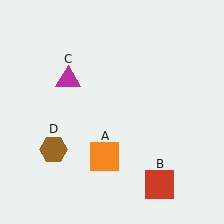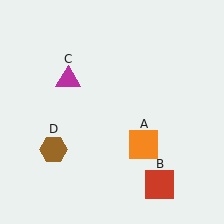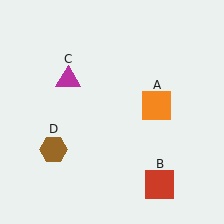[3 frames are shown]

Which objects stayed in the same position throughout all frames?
Red square (object B) and magenta triangle (object C) and brown hexagon (object D) remained stationary.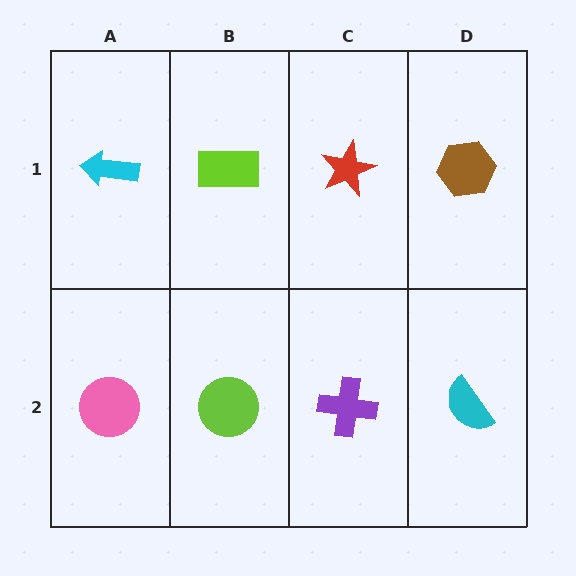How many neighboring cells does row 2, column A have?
2.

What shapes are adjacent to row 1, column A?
A pink circle (row 2, column A), a lime rectangle (row 1, column B).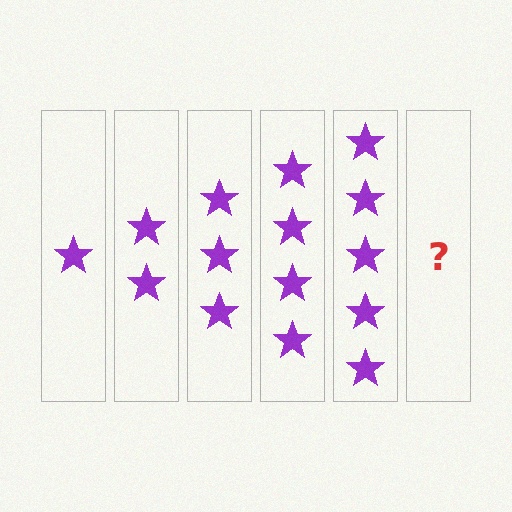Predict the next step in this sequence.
The next step is 6 stars.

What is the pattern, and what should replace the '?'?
The pattern is that each step adds one more star. The '?' should be 6 stars.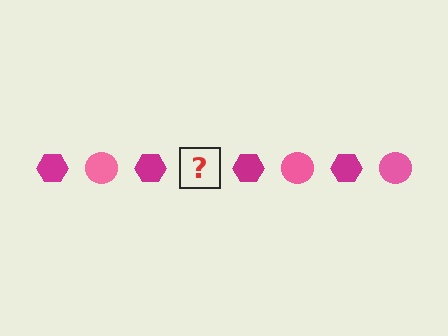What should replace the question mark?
The question mark should be replaced with a pink circle.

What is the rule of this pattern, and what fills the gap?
The rule is that the pattern alternates between magenta hexagon and pink circle. The gap should be filled with a pink circle.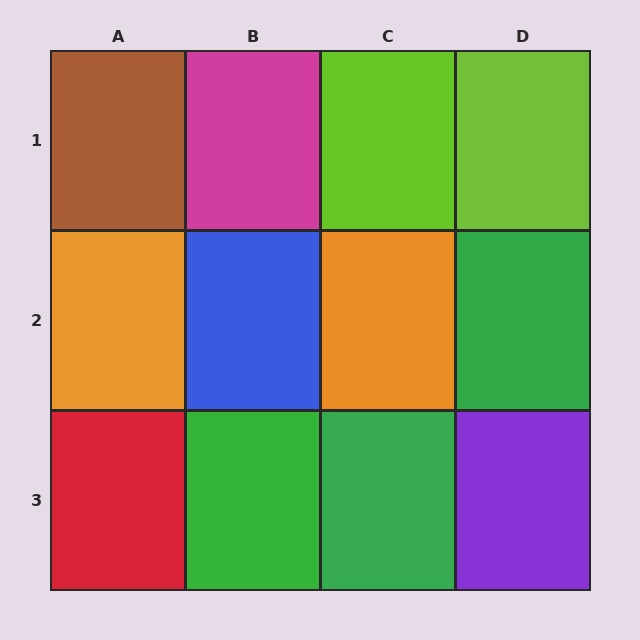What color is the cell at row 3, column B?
Green.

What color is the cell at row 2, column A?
Orange.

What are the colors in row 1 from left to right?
Brown, magenta, lime, lime.